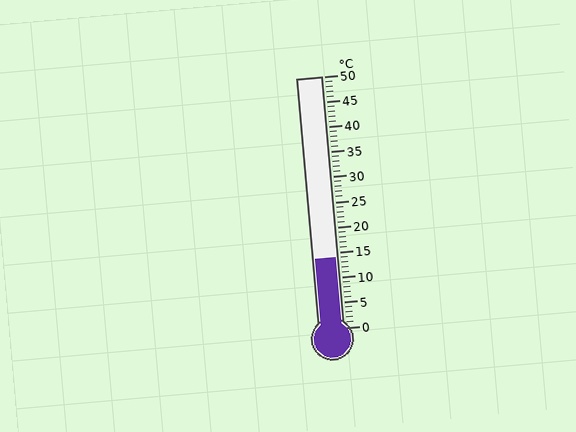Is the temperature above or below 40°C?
The temperature is below 40°C.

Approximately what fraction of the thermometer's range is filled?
The thermometer is filled to approximately 30% of its range.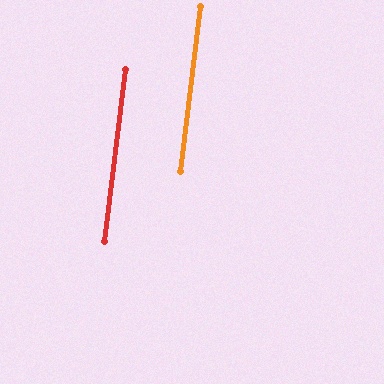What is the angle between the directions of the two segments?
Approximately 0 degrees.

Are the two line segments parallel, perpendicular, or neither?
Parallel — their directions differ by only 0.1°.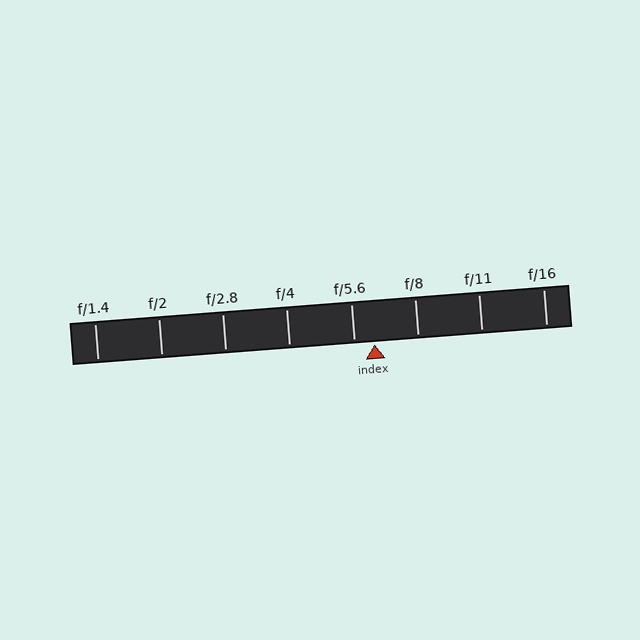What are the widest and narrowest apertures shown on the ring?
The widest aperture shown is f/1.4 and the narrowest is f/16.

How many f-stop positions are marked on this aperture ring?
There are 8 f-stop positions marked.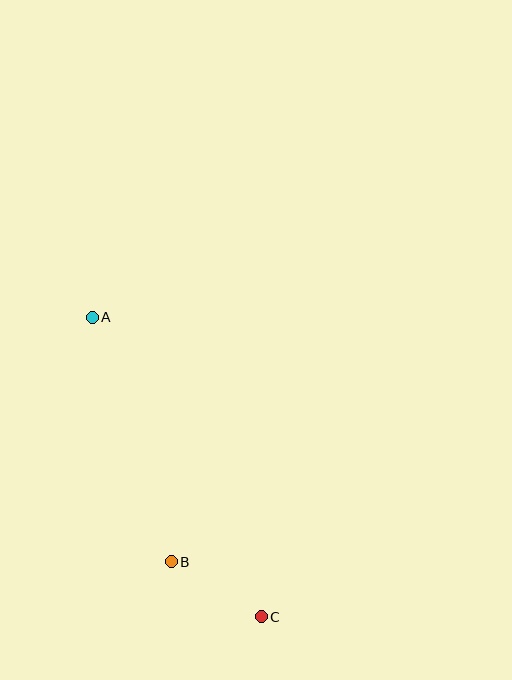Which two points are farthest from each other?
Points A and C are farthest from each other.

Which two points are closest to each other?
Points B and C are closest to each other.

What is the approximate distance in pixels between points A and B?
The distance between A and B is approximately 257 pixels.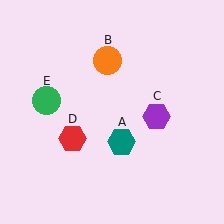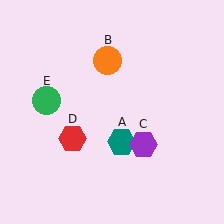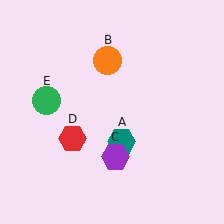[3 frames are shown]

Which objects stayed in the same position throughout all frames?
Teal hexagon (object A) and orange circle (object B) and red hexagon (object D) and green circle (object E) remained stationary.